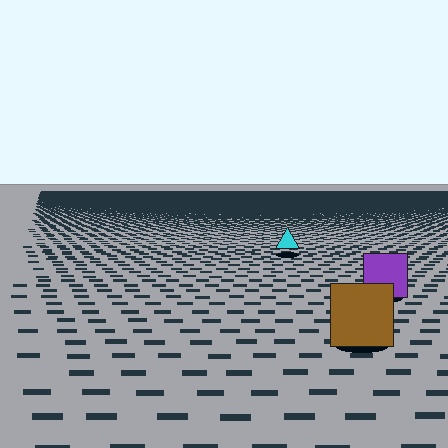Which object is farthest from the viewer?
The cyan triangle is farthest from the viewer. It appears smaller and the ground texture around it is denser.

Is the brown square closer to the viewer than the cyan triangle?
Yes. The brown square is closer — you can tell from the texture gradient: the ground texture is coarser near it.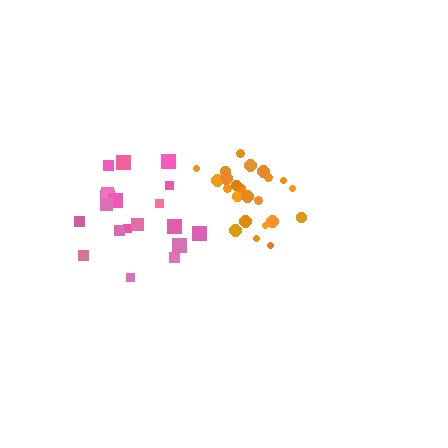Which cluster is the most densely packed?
Orange.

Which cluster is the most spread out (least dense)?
Pink.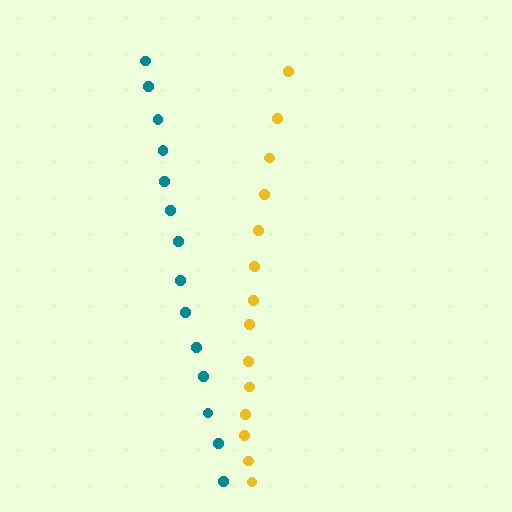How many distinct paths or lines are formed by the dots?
There are 2 distinct paths.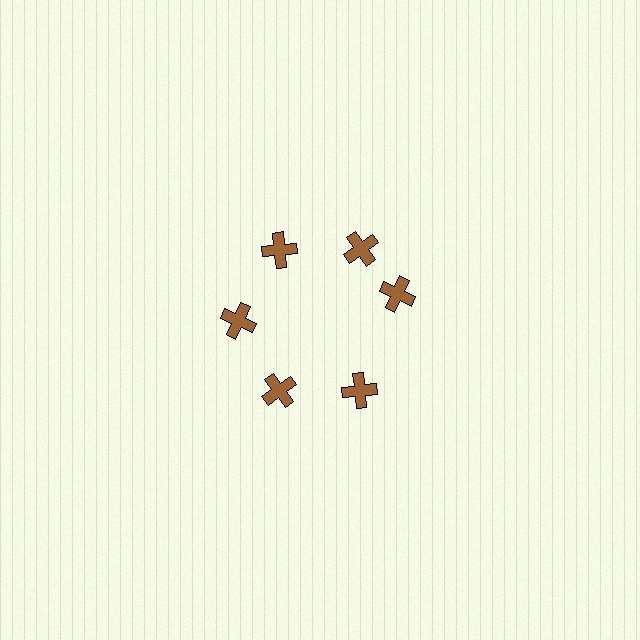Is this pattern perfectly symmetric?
No. The 6 brown crosses are arranged in a ring, but one element near the 3 o'clock position is rotated out of alignment along the ring, breaking the 6-fold rotational symmetry.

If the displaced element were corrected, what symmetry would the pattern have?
It would have 6-fold rotational symmetry — the pattern would map onto itself every 60 degrees.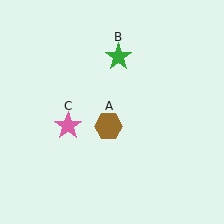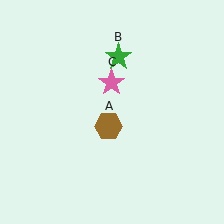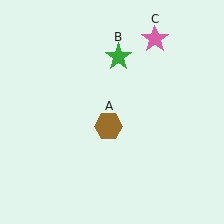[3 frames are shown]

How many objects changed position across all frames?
1 object changed position: pink star (object C).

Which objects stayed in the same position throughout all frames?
Brown hexagon (object A) and green star (object B) remained stationary.